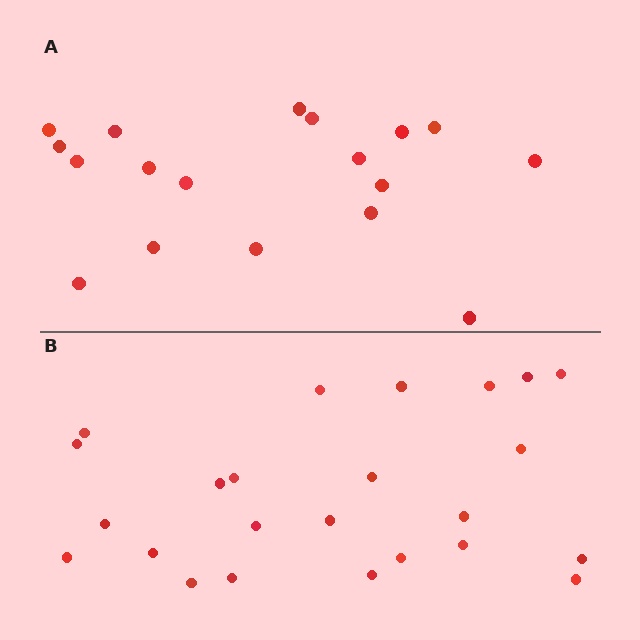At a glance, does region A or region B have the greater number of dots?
Region B (the bottom region) has more dots.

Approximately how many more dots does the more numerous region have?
Region B has about 6 more dots than region A.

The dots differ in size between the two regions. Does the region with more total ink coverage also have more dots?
No. Region A has more total ink coverage because its dots are larger, but region B actually contains more individual dots. Total area can be misleading — the number of items is what matters here.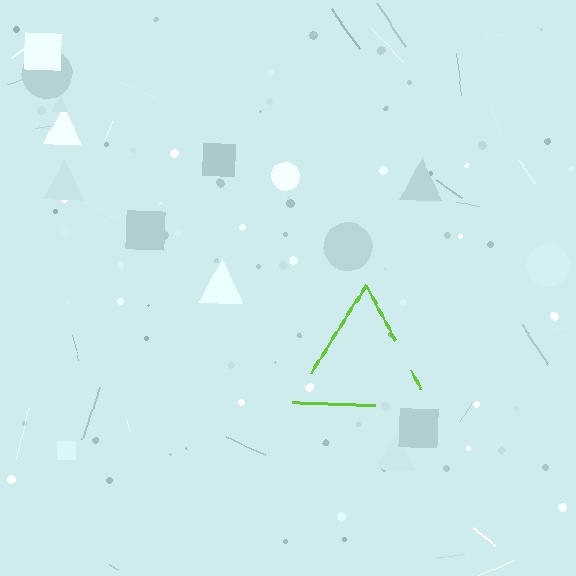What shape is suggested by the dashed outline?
The dashed outline suggests a triangle.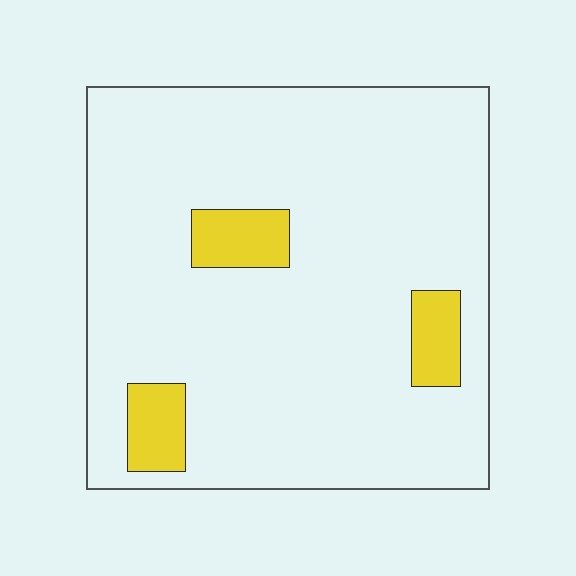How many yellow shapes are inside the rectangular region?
3.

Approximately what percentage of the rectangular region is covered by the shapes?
Approximately 10%.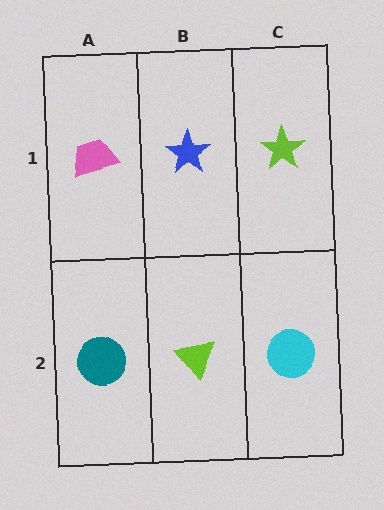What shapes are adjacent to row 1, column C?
A cyan circle (row 2, column C), a blue star (row 1, column B).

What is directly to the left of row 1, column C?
A blue star.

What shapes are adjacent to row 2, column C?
A lime star (row 1, column C), a lime triangle (row 2, column B).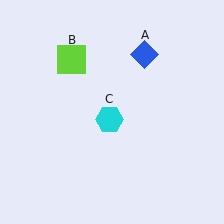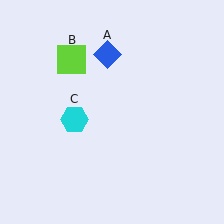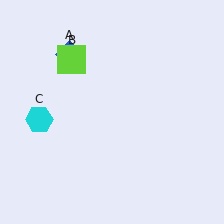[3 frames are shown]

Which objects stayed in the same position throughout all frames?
Lime square (object B) remained stationary.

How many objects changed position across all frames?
2 objects changed position: blue diamond (object A), cyan hexagon (object C).